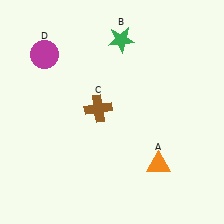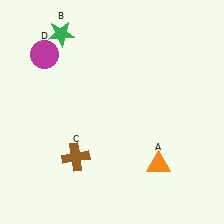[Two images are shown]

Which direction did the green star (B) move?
The green star (B) moved left.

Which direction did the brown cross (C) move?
The brown cross (C) moved down.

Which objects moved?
The objects that moved are: the green star (B), the brown cross (C).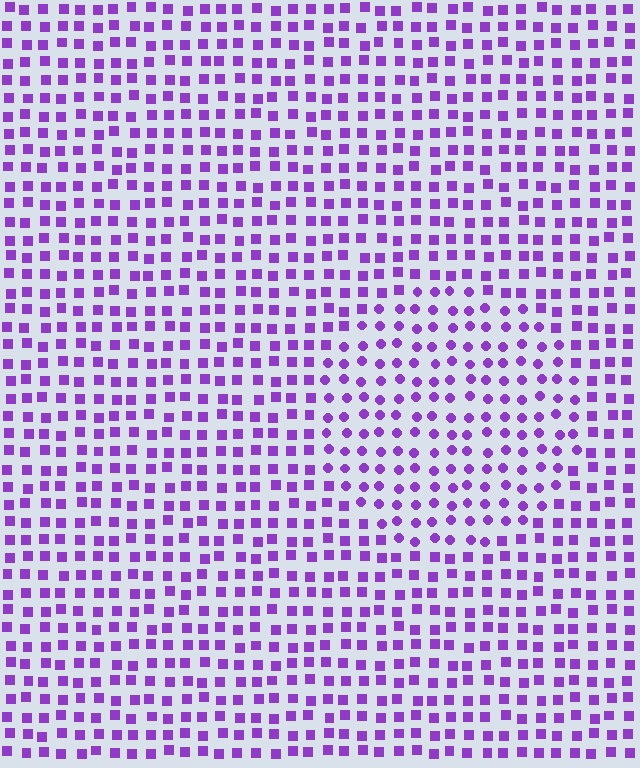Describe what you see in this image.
The image is filled with small purple elements arranged in a uniform grid. A circle-shaped region contains circles, while the surrounding area contains squares. The boundary is defined purely by the change in element shape.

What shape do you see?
I see a circle.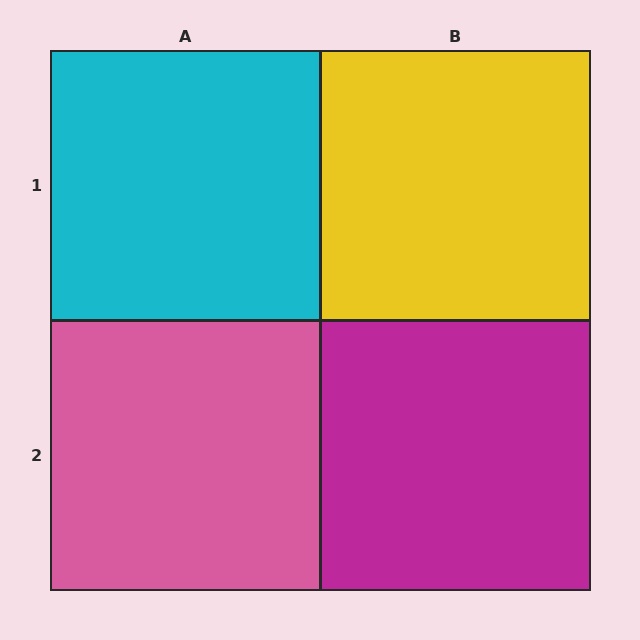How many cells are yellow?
1 cell is yellow.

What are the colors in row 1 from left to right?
Cyan, yellow.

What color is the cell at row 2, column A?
Pink.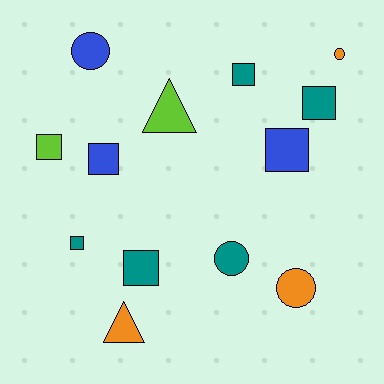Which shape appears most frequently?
Square, with 7 objects.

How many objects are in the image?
There are 13 objects.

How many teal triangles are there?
There are no teal triangles.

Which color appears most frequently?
Teal, with 5 objects.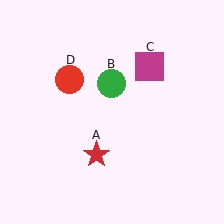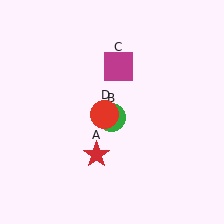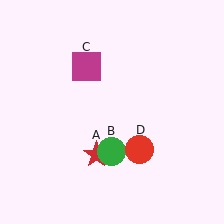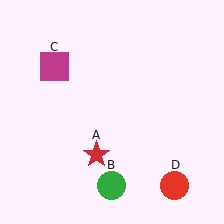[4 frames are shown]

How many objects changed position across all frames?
3 objects changed position: green circle (object B), magenta square (object C), red circle (object D).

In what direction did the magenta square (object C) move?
The magenta square (object C) moved left.